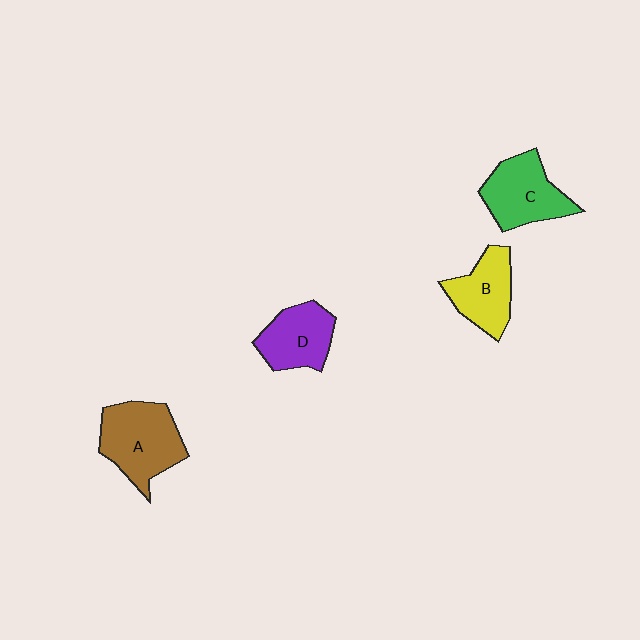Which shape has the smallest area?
Shape B (yellow).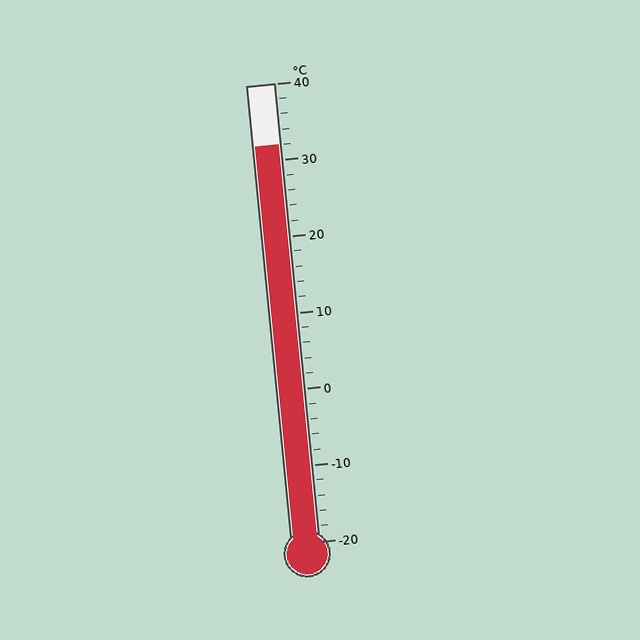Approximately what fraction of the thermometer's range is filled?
The thermometer is filled to approximately 85% of its range.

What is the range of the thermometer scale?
The thermometer scale ranges from -20°C to 40°C.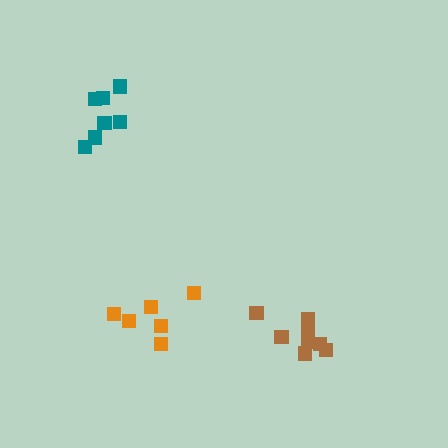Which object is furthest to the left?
The teal cluster is leftmost.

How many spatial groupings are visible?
There are 3 spatial groupings.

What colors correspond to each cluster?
The clusters are colored: teal, brown, orange.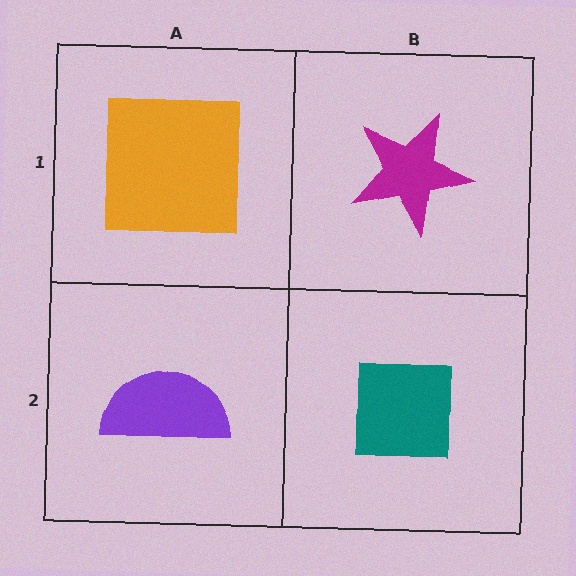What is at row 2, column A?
A purple semicircle.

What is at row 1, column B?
A magenta star.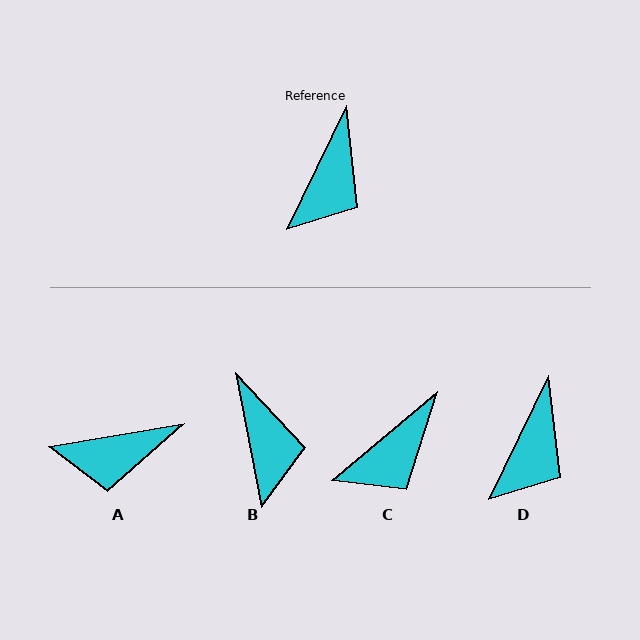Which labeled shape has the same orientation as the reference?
D.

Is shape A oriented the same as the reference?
No, it is off by about 54 degrees.